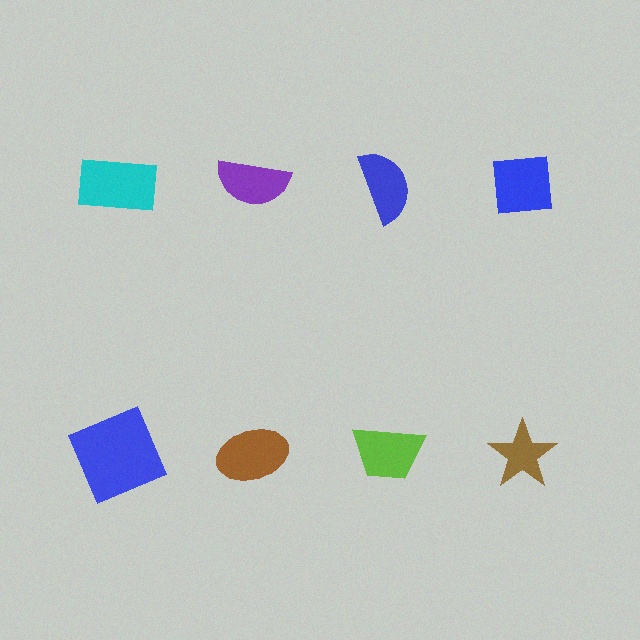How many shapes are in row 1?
4 shapes.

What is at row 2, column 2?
A brown ellipse.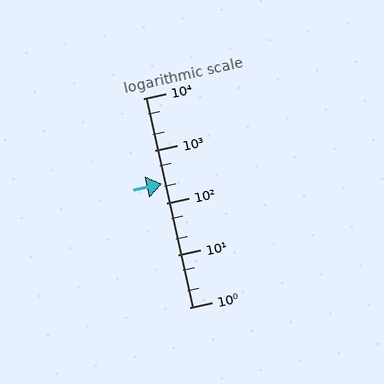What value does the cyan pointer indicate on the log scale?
The pointer indicates approximately 230.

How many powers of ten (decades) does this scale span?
The scale spans 4 decades, from 1 to 10000.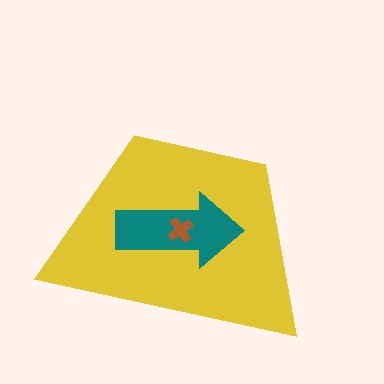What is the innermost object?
The brown cross.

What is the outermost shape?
The yellow trapezoid.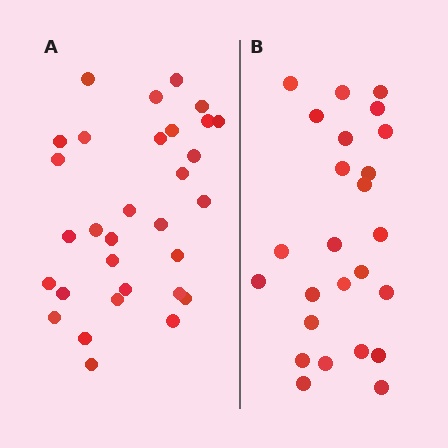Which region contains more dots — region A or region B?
Region A (the left region) has more dots.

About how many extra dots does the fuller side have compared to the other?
Region A has about 6 more dots than region B.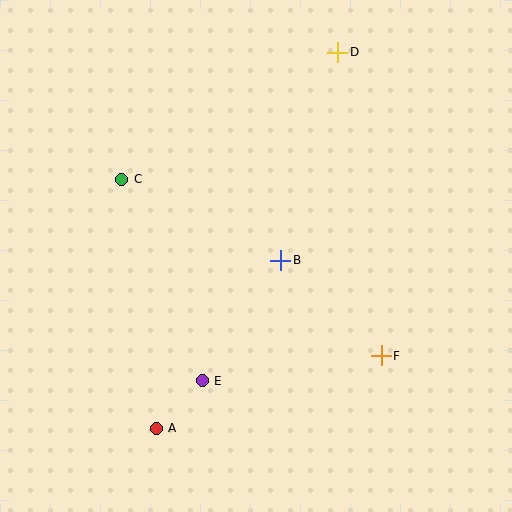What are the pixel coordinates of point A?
Point A is at (156, 428).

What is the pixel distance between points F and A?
The distance between F and A is 236 pixels.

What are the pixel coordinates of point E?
Point E is at (202, 381).